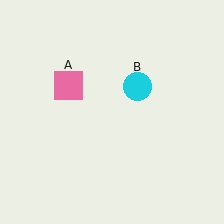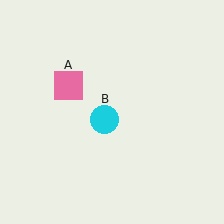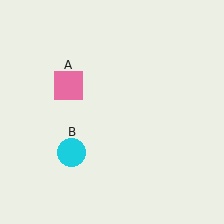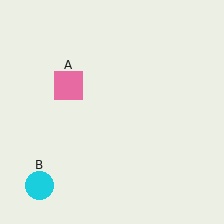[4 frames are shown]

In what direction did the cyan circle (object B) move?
The cyan circle (object B) moved down and to the left.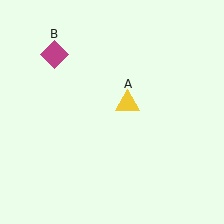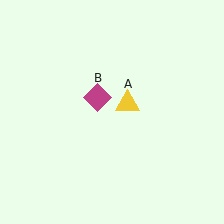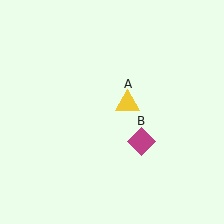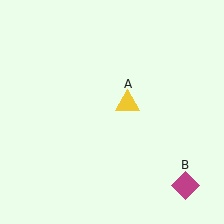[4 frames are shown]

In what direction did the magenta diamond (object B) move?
The magenta diamond (object B) moved down and to the right.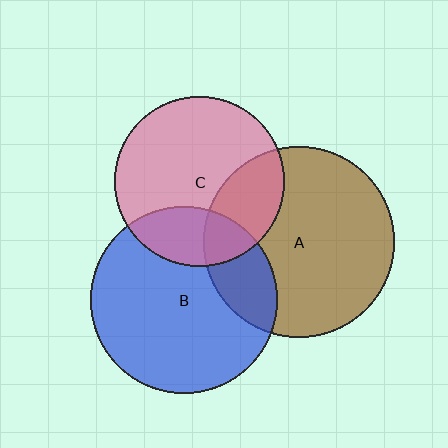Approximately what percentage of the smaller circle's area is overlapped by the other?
Approximately 20%.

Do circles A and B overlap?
Yes.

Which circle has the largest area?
Circle A (brown).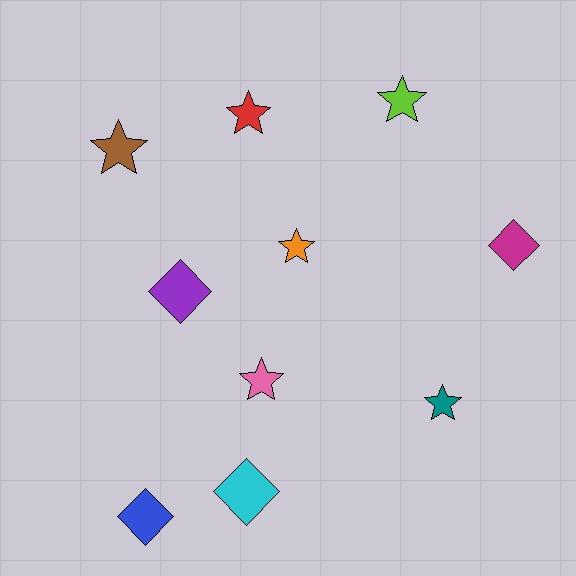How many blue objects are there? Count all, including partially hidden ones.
There is 1 blue object.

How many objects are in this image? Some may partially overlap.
There are 10 objects.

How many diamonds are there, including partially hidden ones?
There are 4 diamonds.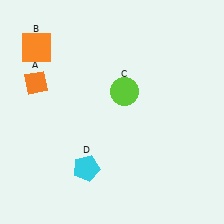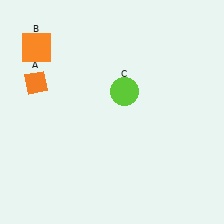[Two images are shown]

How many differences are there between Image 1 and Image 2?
There is 1 difference between the two images.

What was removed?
The cyan pentagon (D) was removed in Image 2.